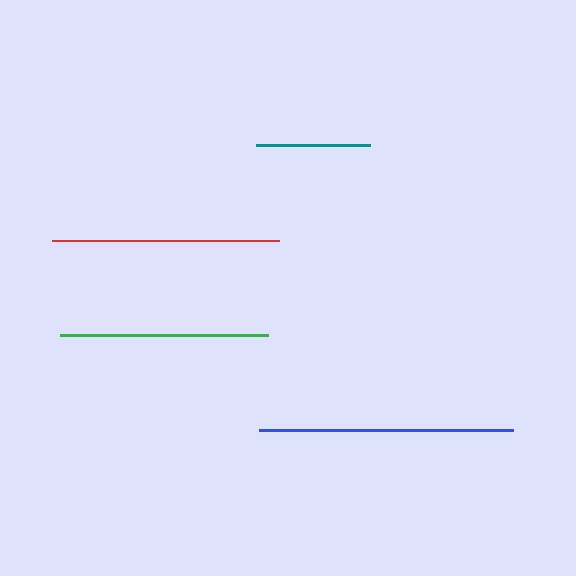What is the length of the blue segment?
The blue segment is approximately 254 pixels long.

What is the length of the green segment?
The green segment is approximately 208 pixels long.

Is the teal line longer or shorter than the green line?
The green line is longer than the teal line.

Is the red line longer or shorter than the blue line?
The blue line is longer than the red line.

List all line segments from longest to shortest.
From longest to shortest: blue, red, green, teal.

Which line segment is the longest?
The blue line is the longest at approximately 254 pixels.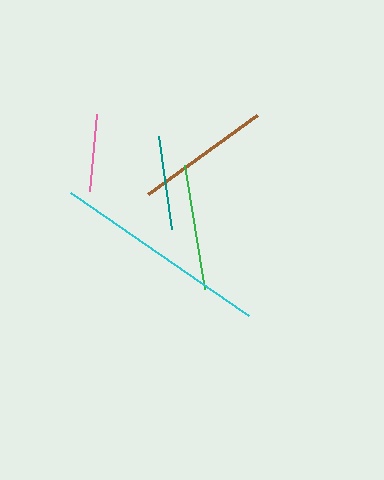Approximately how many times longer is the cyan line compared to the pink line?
The cyan line is approximately 2.8 times the length of the pink line.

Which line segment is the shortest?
The pink line is the shortest at approximately 78 pixels.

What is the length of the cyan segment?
The cyan segment is approximately 216 pixels long.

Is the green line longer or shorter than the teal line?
The green line is longer than the teal line.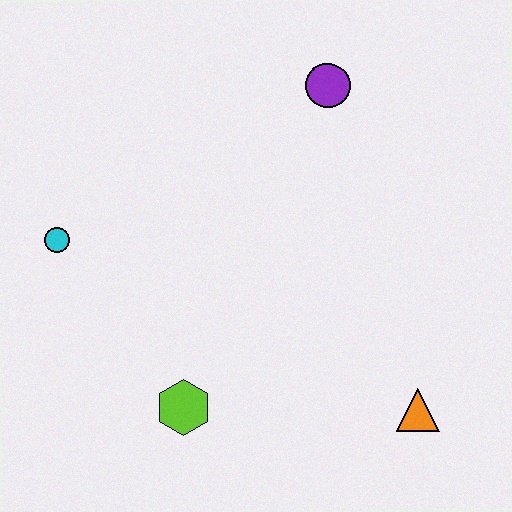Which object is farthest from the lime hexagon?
The purple circle is farthest from the lime hexagon.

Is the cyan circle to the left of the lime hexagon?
Yes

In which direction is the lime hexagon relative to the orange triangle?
The lime hexagon is to the left of the orange triangle.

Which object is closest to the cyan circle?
The lime hexagon is closest to the cyan circle.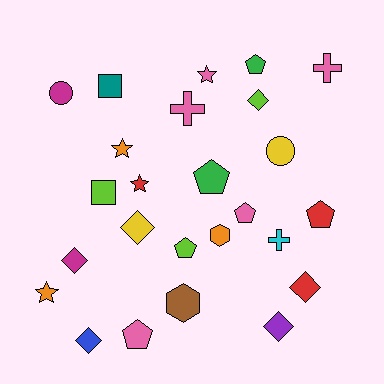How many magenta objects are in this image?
There are 2 magenta objects.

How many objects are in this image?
There are 25 objects.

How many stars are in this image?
There are 4 stars.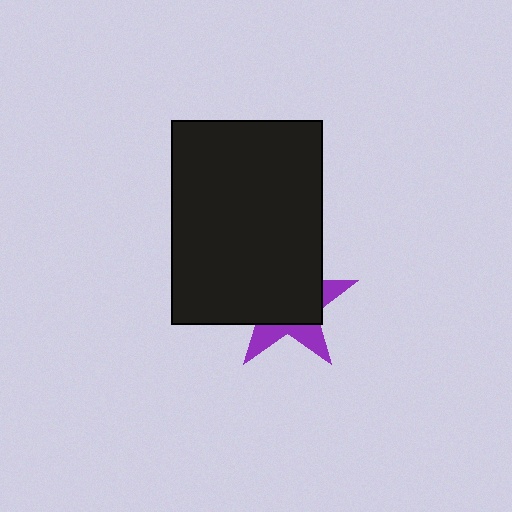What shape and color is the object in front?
The object in front is a black rectangle.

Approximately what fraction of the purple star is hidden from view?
Roughly 67% of the purple star is hidden behind the black rectangle.